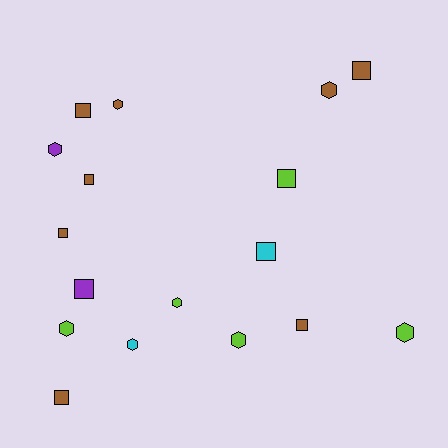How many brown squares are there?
There are 6 brown squares.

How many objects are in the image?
There are 17 objects.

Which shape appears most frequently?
Square, with 9 objects.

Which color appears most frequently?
Brown, with 8 objects.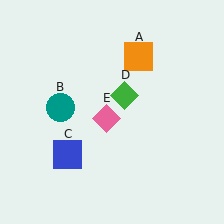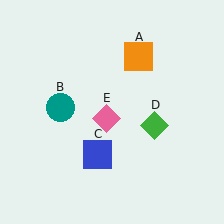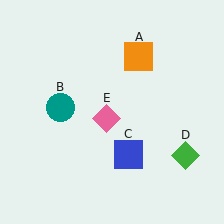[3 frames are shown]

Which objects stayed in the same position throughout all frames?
Orange square (object A) and teal circle (object B) and pink diamond (object E) remained stationary.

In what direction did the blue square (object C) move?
The blue square (object C) moved right.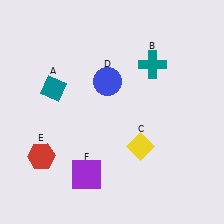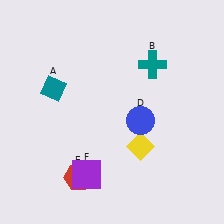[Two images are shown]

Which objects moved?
The objects that moved are: the blue circle (D), the red hexagon (E).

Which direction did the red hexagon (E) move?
The red hexagon (E) moved right.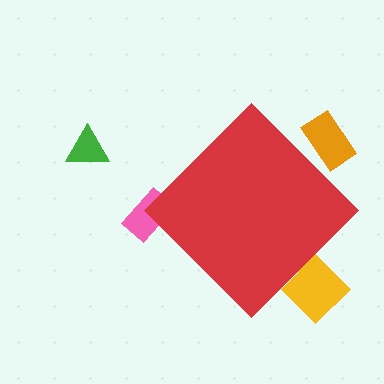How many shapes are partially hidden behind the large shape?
3 shapes are partially hidden.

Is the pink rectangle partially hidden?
Yes, the pink rectangle is partially hidden behind the red diamond.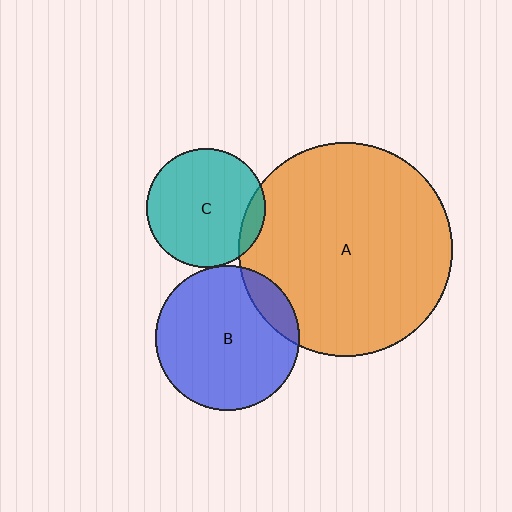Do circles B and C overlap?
Yes.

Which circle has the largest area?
Circle A (orange).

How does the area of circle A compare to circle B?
Approximately 2.2 times.